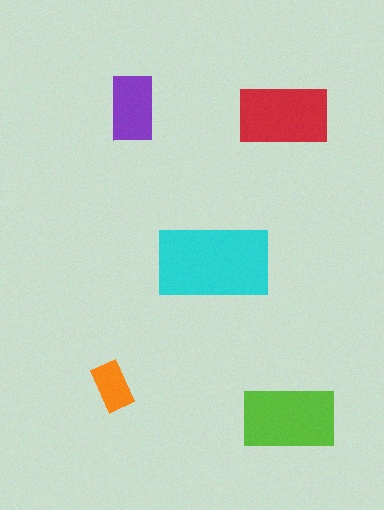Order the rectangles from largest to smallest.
the cyan one, the lime one, the red one, the purple one, the orange one.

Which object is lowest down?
The lime rectangle is bottommost.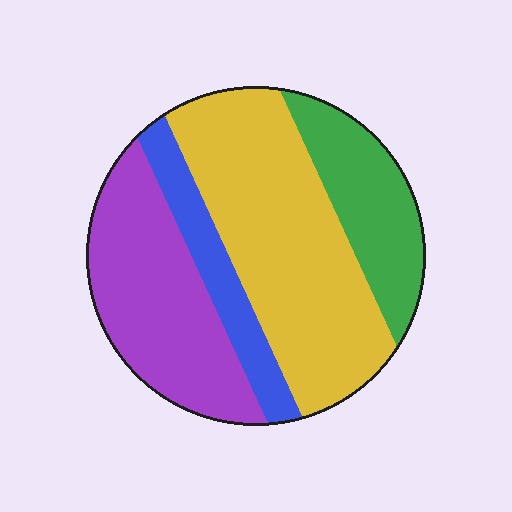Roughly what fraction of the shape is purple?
Purple takes up between a sixth and a third of the shape.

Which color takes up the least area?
Blue, at roughly 10%.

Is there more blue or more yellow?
Yellow.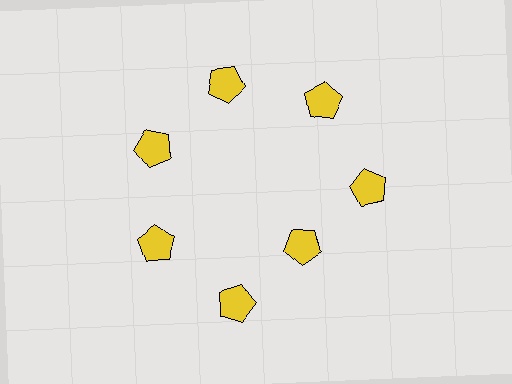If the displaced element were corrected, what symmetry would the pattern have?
It would have 7-fold rotational symmetry — the pattern would map onto itself every 51 degrees.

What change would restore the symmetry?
The symmetry would be restored by moving it outward, back onto the ring so that all 7 pentagons sit at equal angles and equal distance from the center.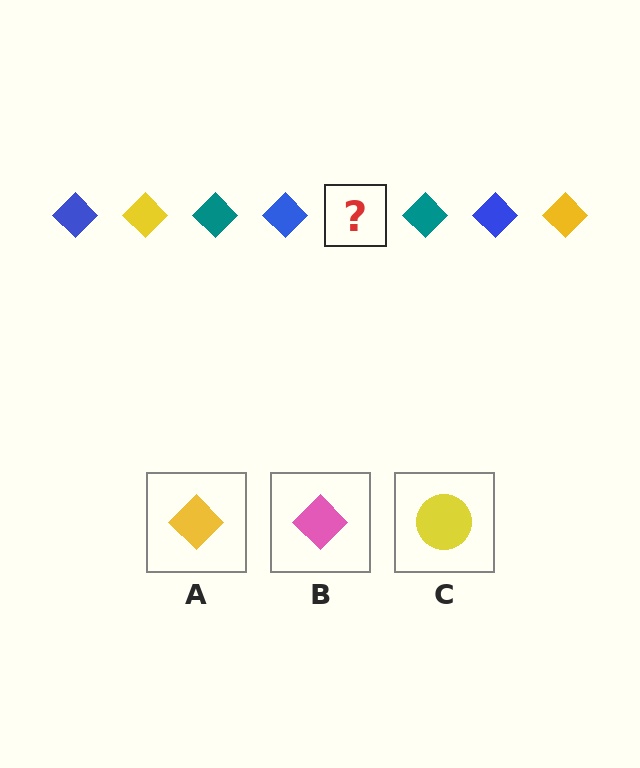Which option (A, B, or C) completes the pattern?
A.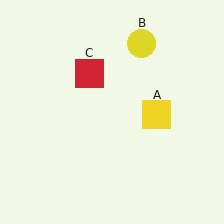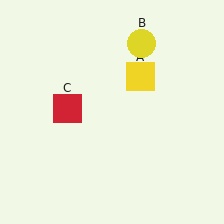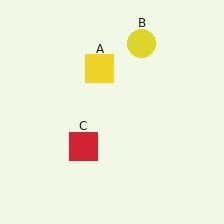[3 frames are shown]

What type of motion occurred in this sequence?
The yellow square (object A), red square (object C) rotated counterclockwise around the center of the scene.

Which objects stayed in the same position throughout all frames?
Yellow circle (object B) remained stationary.